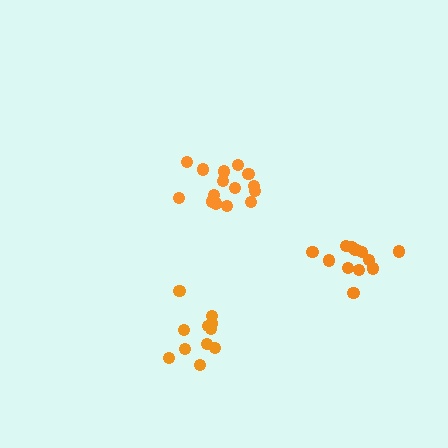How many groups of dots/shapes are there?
There are 3 groups.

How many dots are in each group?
Group 1: 12 dots, Group 2: 13 dots, Group 3: 15 dots (40 total).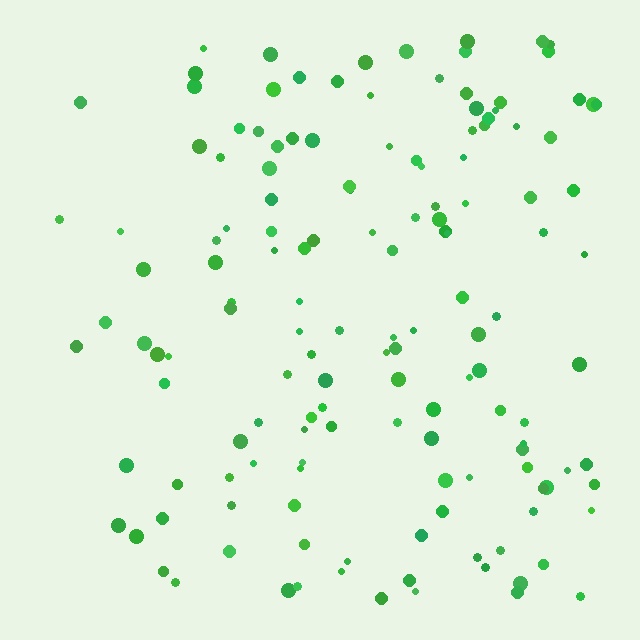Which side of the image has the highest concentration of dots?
The right.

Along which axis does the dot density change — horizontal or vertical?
Horizontal.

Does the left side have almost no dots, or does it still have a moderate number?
Still a moderate number, just noticeably fewer than the right.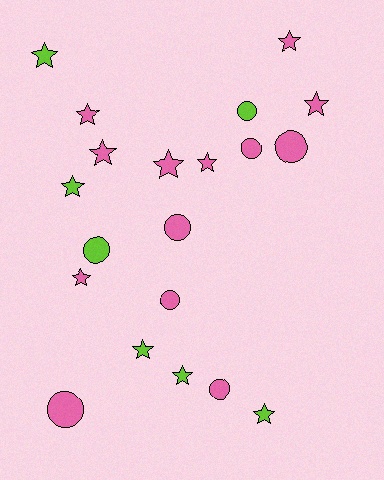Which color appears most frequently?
Pink, with 13 objects.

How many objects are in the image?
There are 20 objects.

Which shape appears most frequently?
Star, with 12 objects.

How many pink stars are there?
There are 7 pink stars.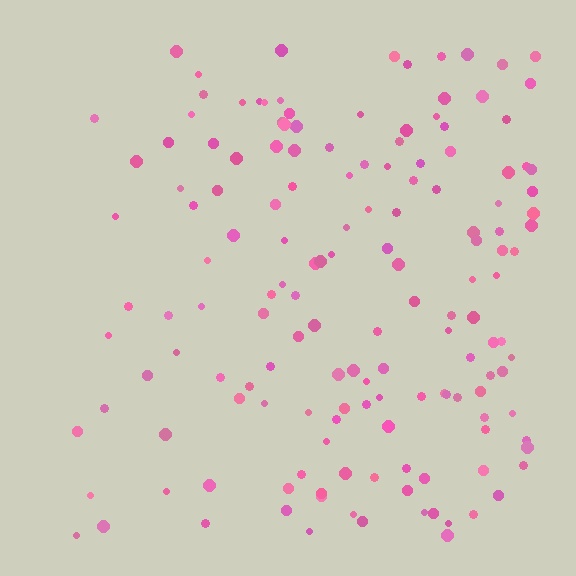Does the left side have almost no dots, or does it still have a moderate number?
Still a moderate number, just noticeably fewer than the right.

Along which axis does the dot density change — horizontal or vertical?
Horizontal.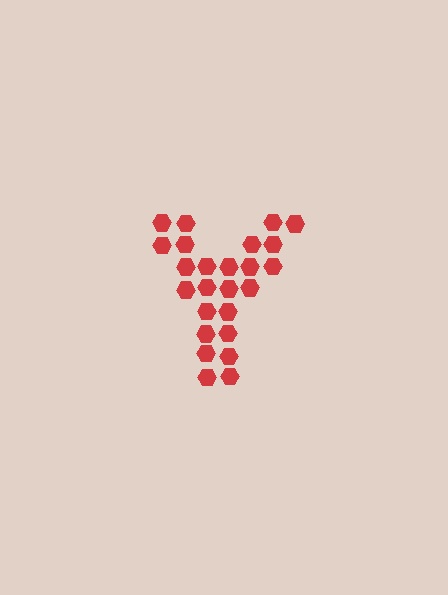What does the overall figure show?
The overall figure shows the letter Y.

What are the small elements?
The small elements are hexagons.